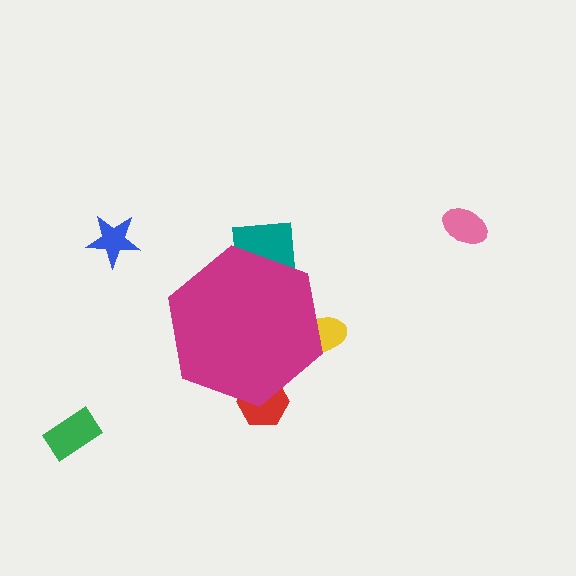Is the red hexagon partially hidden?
Yes, the red hexagon is partially hidden behind the magenta hexagon.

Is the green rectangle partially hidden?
No, the green rectangle is fully visible.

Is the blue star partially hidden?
No, the blue star is fully visible.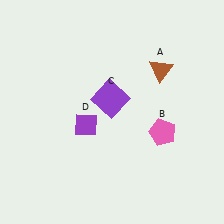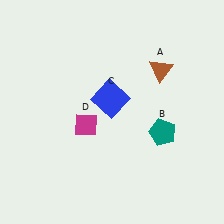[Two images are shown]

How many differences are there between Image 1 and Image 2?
There are 3 differences between the two images.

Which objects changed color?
B changed from pink to teal. C changed from purple to blue. D changed from purple to magenta.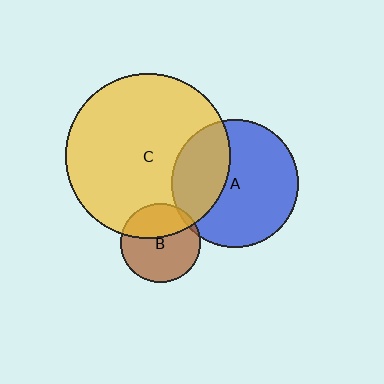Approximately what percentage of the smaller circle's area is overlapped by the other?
Approximately 35%.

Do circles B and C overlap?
Yes.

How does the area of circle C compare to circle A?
Approximately 1.7 times.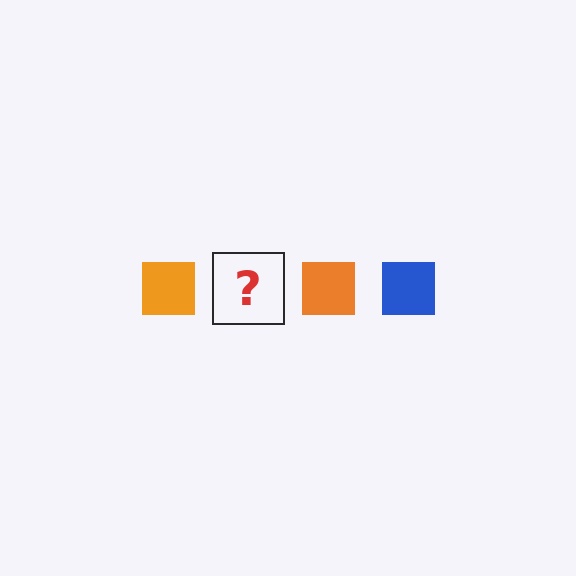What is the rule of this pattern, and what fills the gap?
The rule is that the pattern cycles through orange, blue squares. The gap should be filled with a blue square.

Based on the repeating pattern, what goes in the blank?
The blank should be a blue square.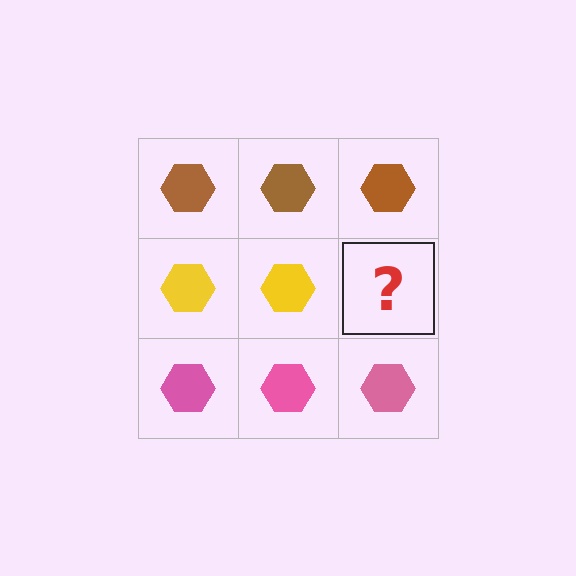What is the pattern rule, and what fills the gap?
The rule is that each row has a consistent color. The gap should be filled with a yellow hexagon.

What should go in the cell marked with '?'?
The missing cell should contain a yellow hexagon.